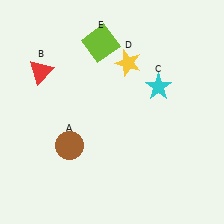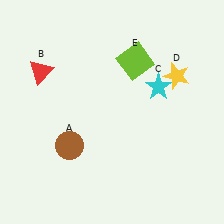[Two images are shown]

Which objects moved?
The objects that moved are: the yellow star (D), the lime square (E).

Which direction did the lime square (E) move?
The lime square (E) moved right.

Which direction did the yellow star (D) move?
The yellow star (D) moved right.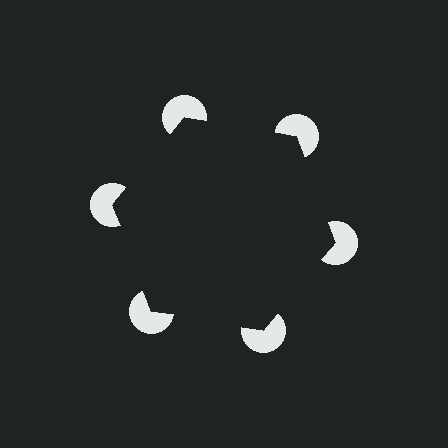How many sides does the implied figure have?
6 sides.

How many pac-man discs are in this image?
There are 6 — one at each vertex of the illusory hexagon.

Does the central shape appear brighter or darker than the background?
It typically appears slightly darker than the background, even though no actual brightness change is drawn.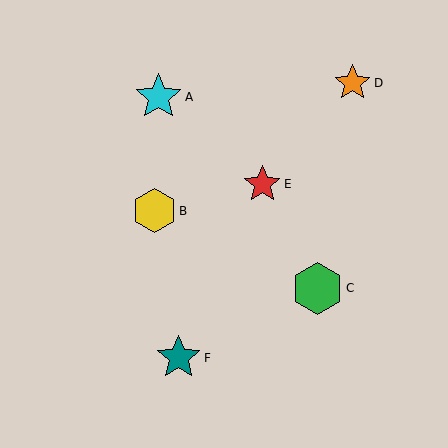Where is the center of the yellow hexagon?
The center of the yellow hexagon is at (155, 211).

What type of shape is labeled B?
Shape B is a yellow hexagon.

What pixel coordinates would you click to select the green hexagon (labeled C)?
Click at (318, 288) to select the green hexagon C.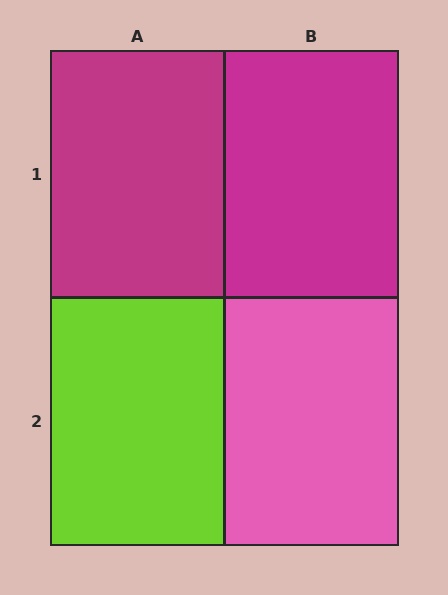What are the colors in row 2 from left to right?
Lime, pink.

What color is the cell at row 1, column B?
Magenta.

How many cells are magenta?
2 cells are magenta.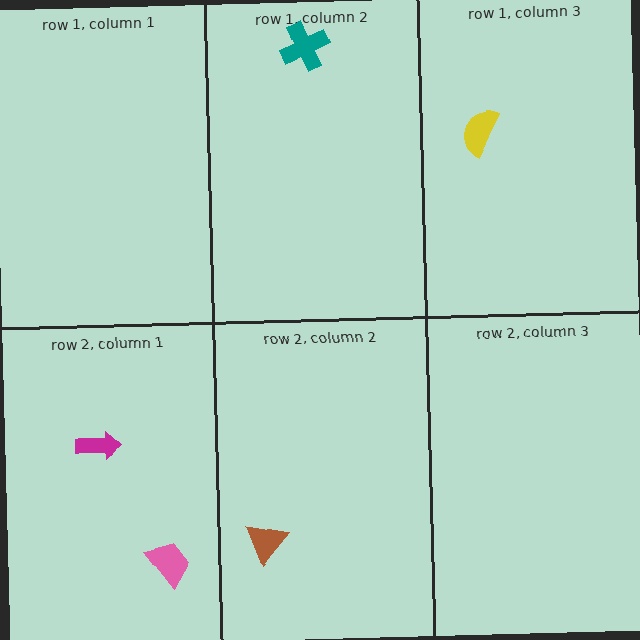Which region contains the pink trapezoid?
The row 2, column 1 region.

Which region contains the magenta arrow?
The row 2, column 1 region.